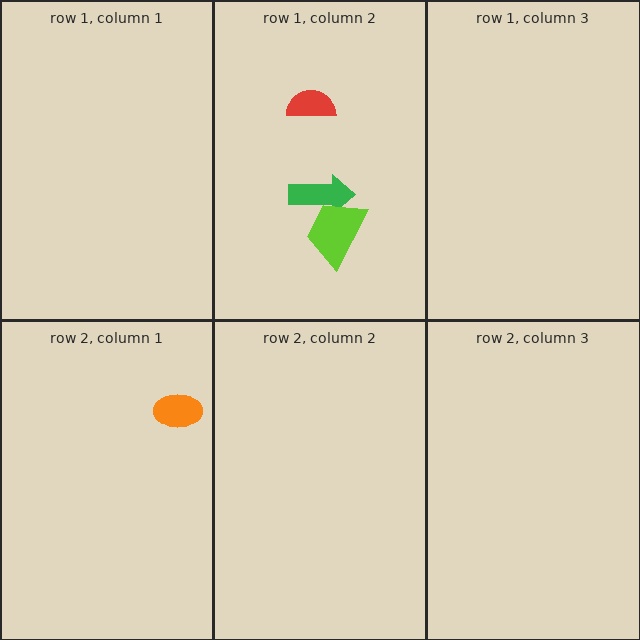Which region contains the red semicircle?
The row 1, column 2 region.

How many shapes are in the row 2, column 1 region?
1.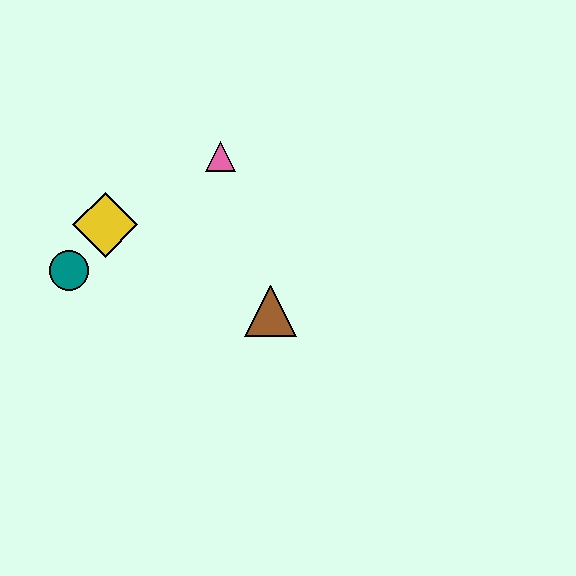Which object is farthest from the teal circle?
The brown triangle is farthest from the teal circle.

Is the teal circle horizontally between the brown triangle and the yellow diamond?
No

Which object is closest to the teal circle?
The yellow diamond is closest to the teal circle.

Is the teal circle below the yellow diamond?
Yes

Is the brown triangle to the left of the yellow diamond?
No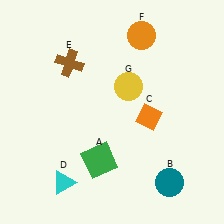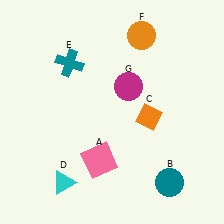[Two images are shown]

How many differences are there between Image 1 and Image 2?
There are 3 differences between the two images.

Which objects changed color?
A changed from green to pink. E changed from brown to teal. G changed from yellow to magenta.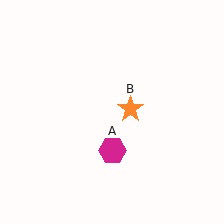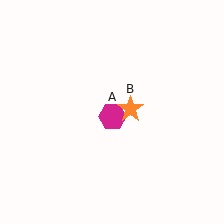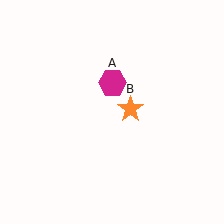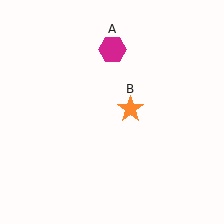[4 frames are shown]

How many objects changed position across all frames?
1 object changed position: magenta hexagon (object A).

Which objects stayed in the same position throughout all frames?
Orange star (object B) remained stationary.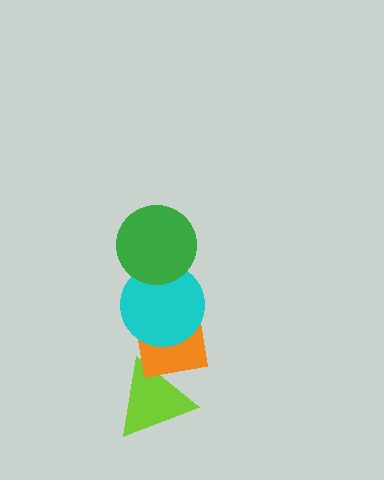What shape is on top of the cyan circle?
The green circle is on top of the cyan circle.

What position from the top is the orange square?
The orange square is 3rd from the top.